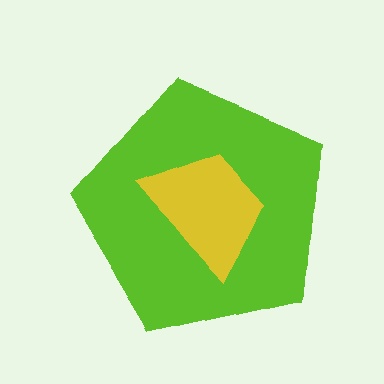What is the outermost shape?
The lime pentagon.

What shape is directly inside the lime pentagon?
The yellow trapezoid.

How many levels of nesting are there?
2.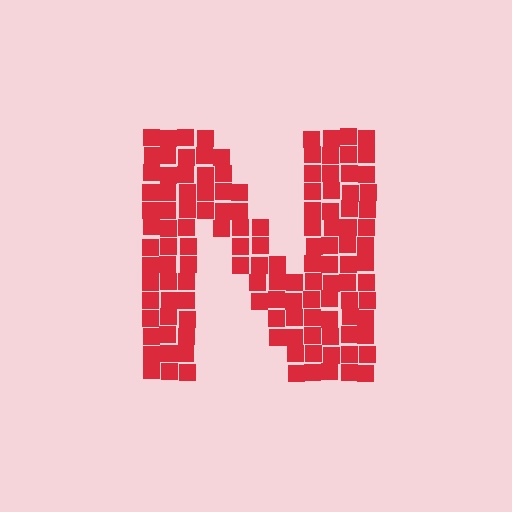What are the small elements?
The small elements are squares.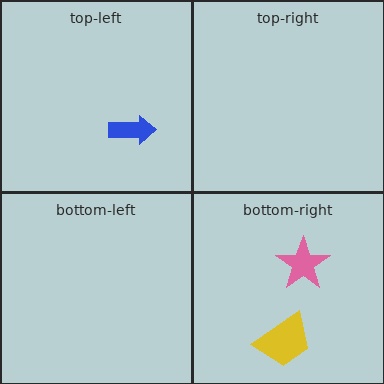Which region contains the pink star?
The bottom-right region.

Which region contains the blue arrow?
The top-left region.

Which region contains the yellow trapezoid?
The bottom-right region.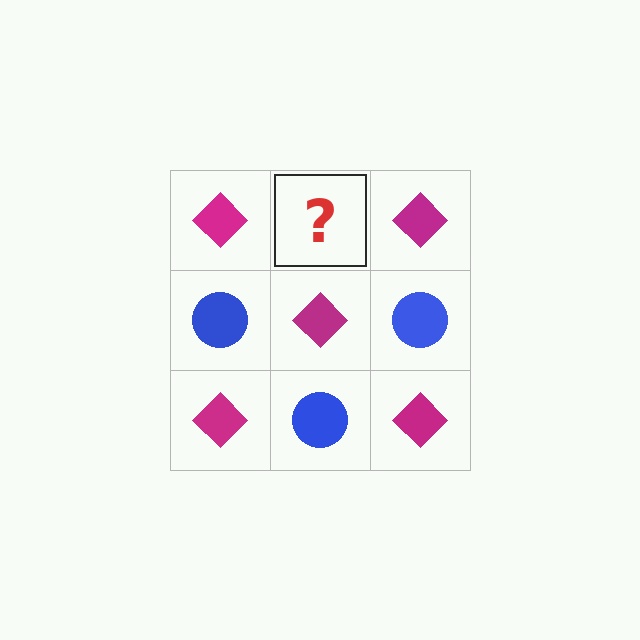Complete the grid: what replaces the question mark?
The question mark should be replaced with a blue circle.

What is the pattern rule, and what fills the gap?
The rule is that it alternates magenta diamond and blue circle in a checkerboard pattern. The gap should be filled with a blue circle.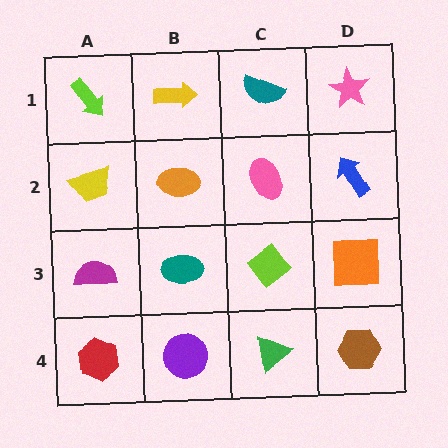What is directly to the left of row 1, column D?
A teal semicircle.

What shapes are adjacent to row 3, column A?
A yellow trapezoid (row 2, column A), a red hexagon (row 4, column A), a teal ellipse (row 3, column B).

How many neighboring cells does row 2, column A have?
3.